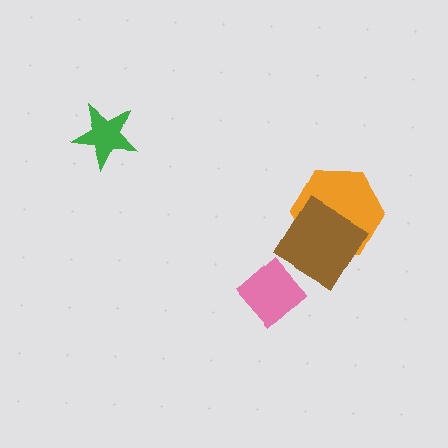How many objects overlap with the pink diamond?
1 object overlaps with the pink diamond.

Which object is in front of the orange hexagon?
The brown diamond is in front of the orange hexagon.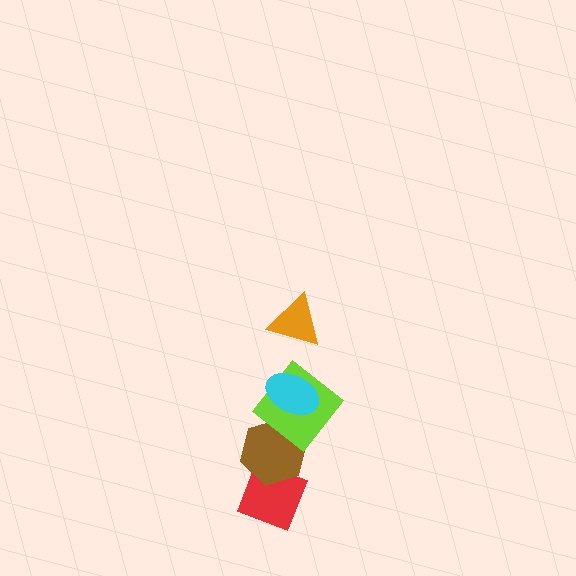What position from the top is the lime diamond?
The lime diamond is 3rd from the top.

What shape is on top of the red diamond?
The brown hexagon is on top of the red diamond.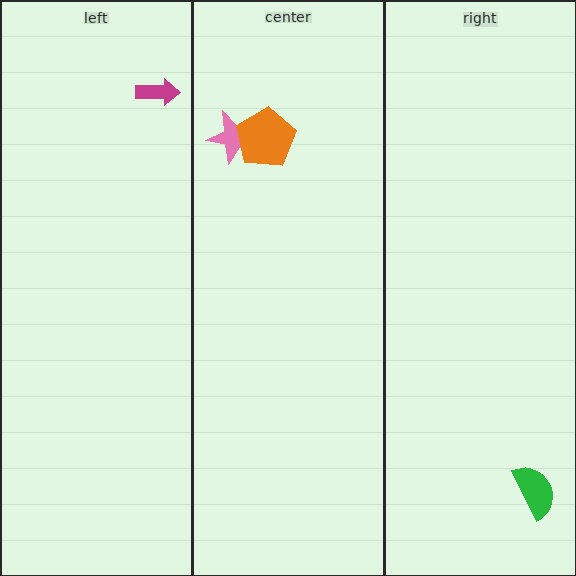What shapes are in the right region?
The green semicircle.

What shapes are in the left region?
The magenta arrow.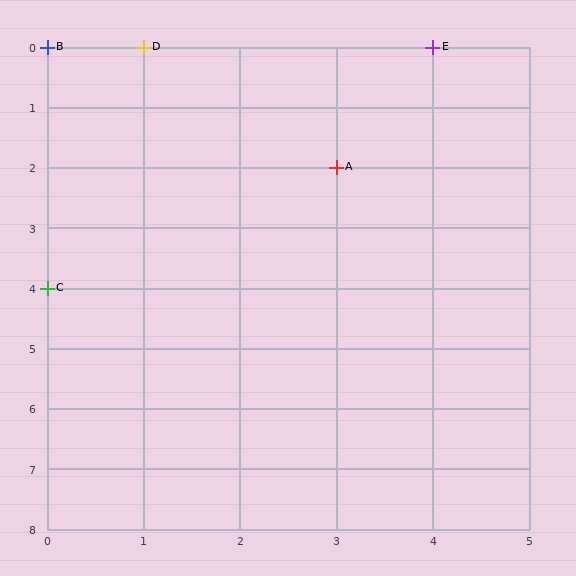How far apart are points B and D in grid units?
Points B and D are 1 column apart.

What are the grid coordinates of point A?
Point A is at grid coordinates (3, 2).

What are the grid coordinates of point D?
Point D is at grid coordinates (1, 0).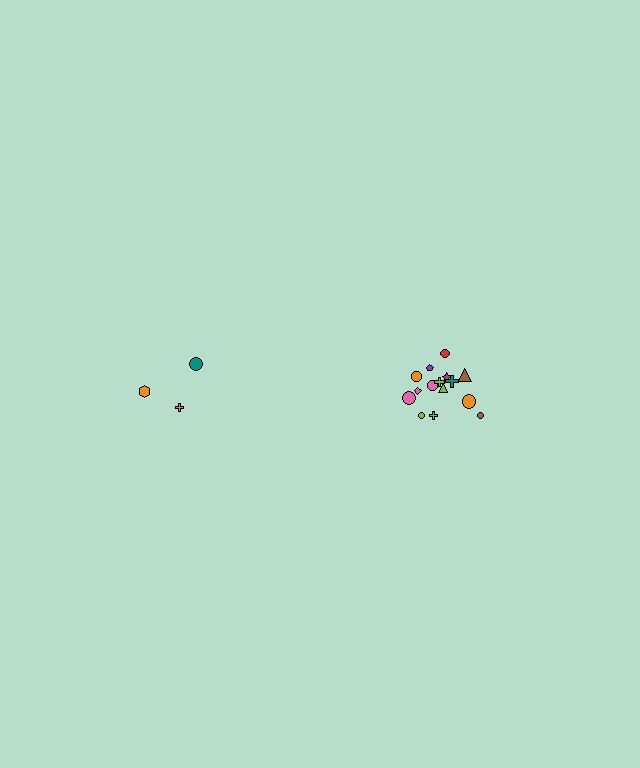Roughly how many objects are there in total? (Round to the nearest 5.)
Roughly 20 objects in total.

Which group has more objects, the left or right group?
The right group.